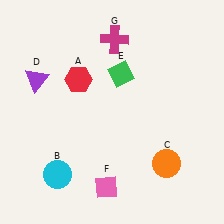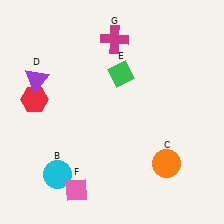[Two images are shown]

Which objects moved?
The objects that moved are: the red hexagon (A), the pink diamond (F).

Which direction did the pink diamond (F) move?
The pink diamond (F) moved left.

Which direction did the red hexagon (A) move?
The red hexagon (A) moved left.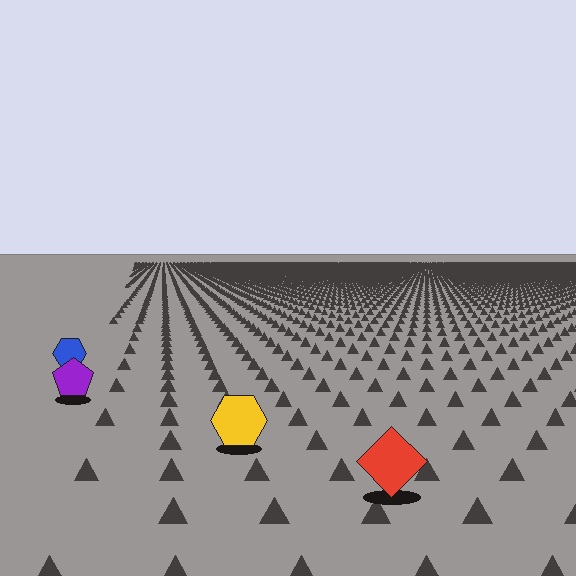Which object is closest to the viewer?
The red diamond is closest. The texture marks near it are larger and more spread out.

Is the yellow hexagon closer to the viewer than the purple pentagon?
Yes. The yellow hexagon is closer — you can tell from the texture gradient: the ground texture is coarser near it.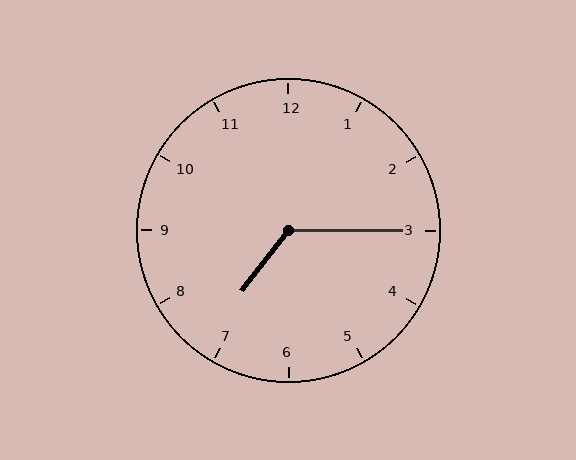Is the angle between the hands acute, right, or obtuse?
It is obtuse.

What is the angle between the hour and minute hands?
Approximately 128 degrees.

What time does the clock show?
7:15.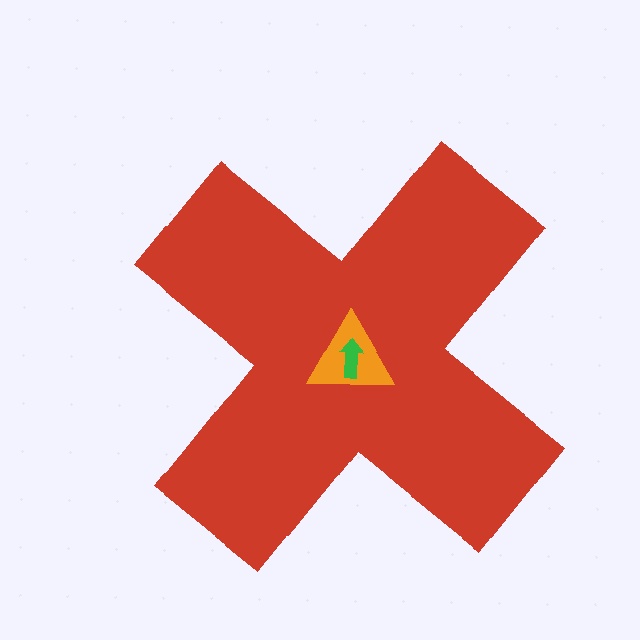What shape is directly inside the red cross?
The orange triangle.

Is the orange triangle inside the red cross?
Yes.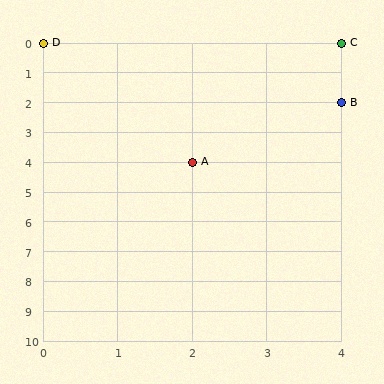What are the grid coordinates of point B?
Point B is at grid coordinates (4, 2).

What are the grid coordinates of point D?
Point D is at grid coordinates (0, 0).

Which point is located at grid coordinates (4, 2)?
Point B is at (4, 2).